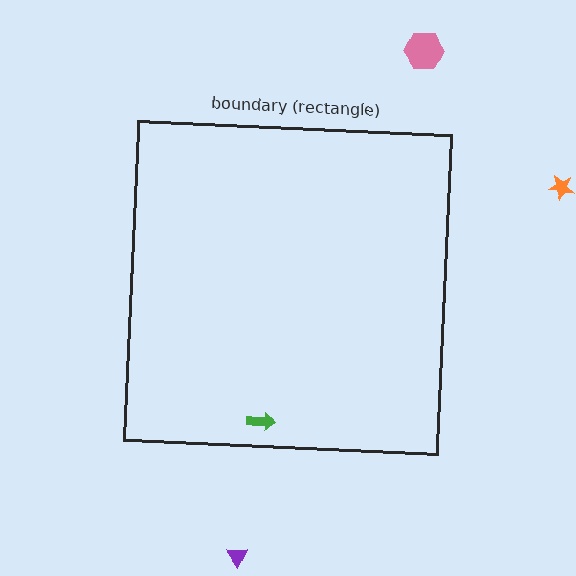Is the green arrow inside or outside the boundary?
Inside.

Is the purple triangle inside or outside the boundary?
Outside.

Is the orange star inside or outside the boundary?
Outside.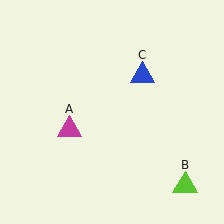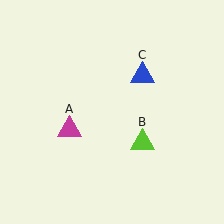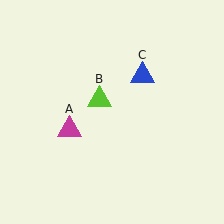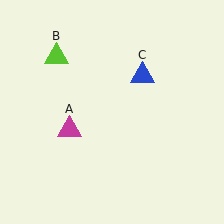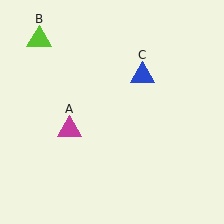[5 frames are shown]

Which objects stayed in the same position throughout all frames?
Magenta triangle (object A) and blue triangle (object C) remained stationary.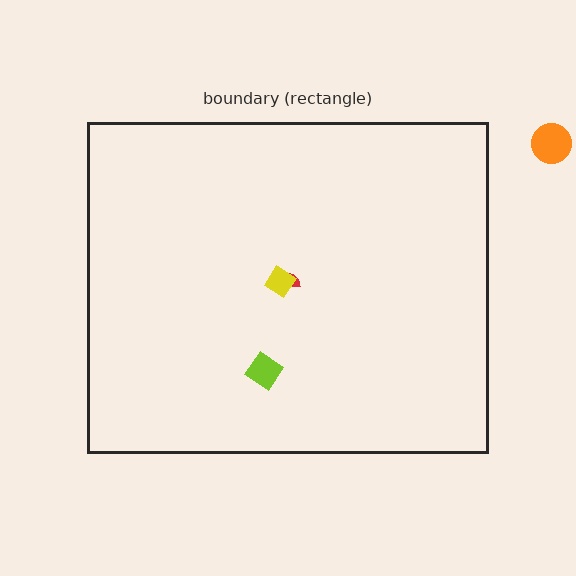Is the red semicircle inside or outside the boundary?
Inside.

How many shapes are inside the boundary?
3 inside, 1 outside.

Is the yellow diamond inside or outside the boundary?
Inside.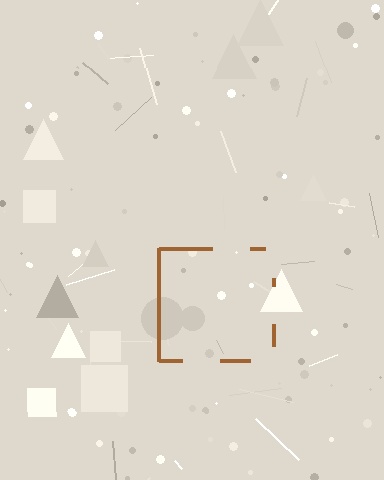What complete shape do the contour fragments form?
The contour fragments form a square.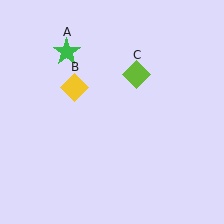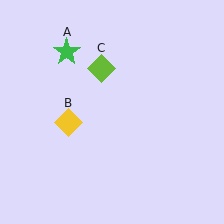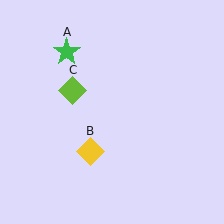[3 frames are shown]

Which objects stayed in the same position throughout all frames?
Green star (object A) remained stationary.